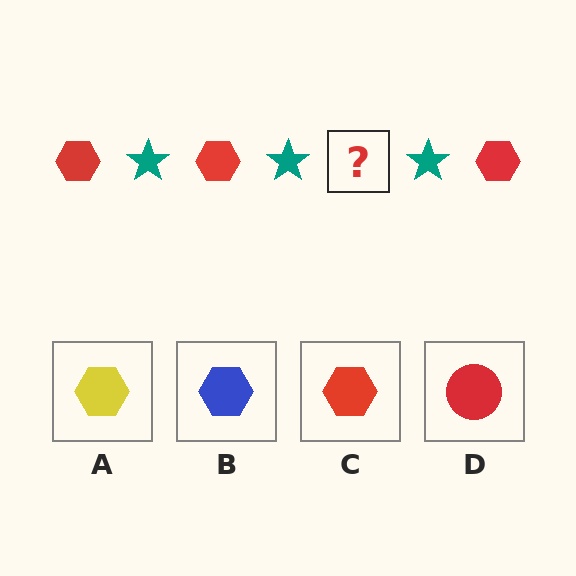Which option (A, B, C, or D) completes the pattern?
C.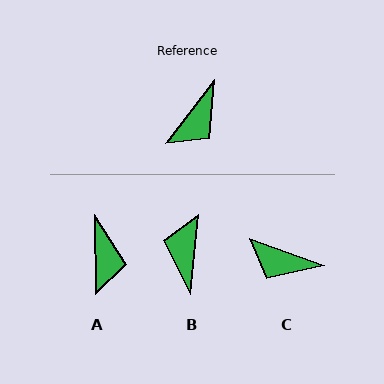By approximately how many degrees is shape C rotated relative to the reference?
Approximately 73 degrees clockwise.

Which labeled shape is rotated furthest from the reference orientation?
B, about 149 degrees away.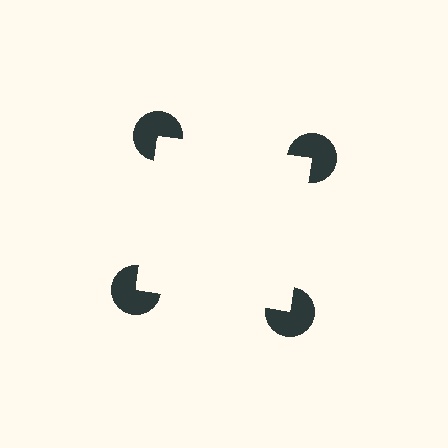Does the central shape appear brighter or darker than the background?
It typically appears slightly brighter than the background, even though no actual brightness change is drawn.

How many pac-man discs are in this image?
There are 4 — one at each vertex of the illusory square.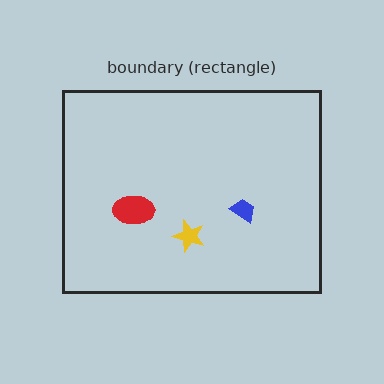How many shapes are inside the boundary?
3 inside, 0 outside.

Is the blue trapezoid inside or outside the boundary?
Inside.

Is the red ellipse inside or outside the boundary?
Inside.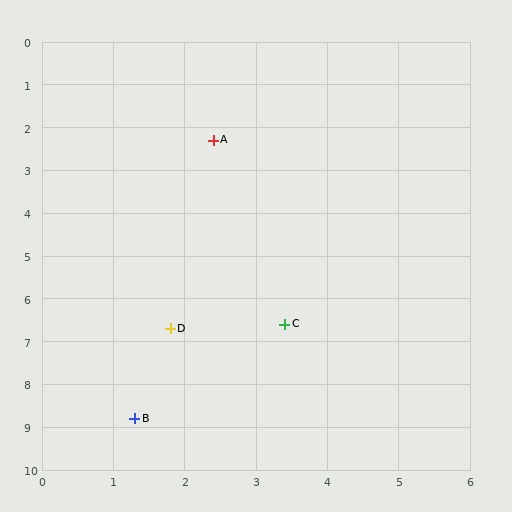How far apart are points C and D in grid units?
Points C and D are about 1.6 grid units apart.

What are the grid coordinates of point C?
Point C is at approximately (3.4, 6.6).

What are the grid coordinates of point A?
Point A is at approximately (2.4, 2.3).